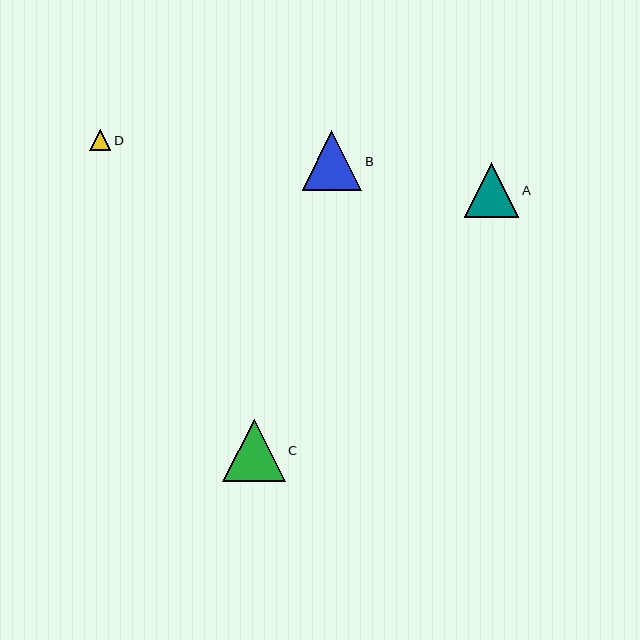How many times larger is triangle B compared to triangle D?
Triangle B is approximately 2.8 times the size of triangle D.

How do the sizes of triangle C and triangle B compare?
Triangle C and triangle B are approximately the same size.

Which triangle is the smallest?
Triangle D is the smallest with a size of approximately 21 pixels.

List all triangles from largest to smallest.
From largest to smallest: C, B, A, D.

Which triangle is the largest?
Triangle C is the largest with a size of approximately 62 pixels.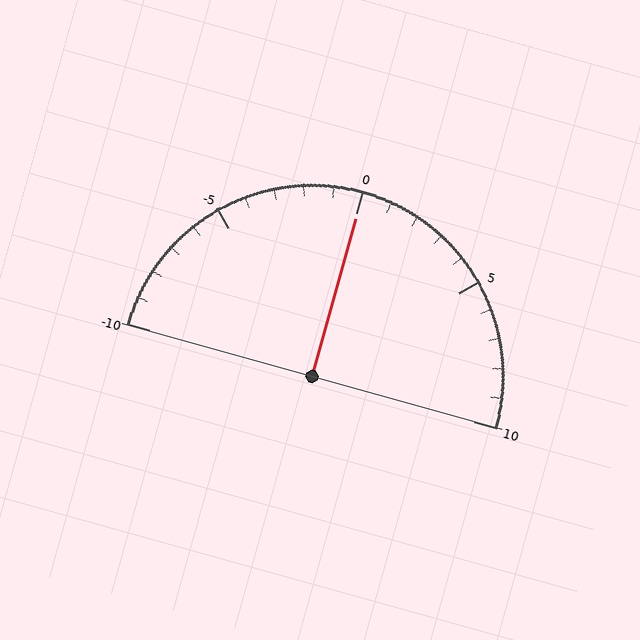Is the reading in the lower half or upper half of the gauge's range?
The reading is in the upper half of the range (-10 to 10).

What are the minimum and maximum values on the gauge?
The gauge ranges from -10 to 10.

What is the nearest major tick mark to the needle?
The nearest major tick mark is 0.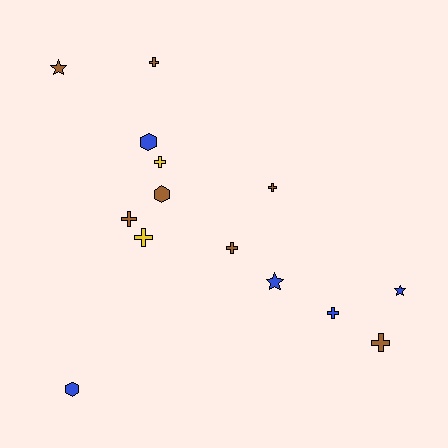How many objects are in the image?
There are 14 objects.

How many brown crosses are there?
There are 5 brown crosses.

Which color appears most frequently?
Brown, with 7 objects.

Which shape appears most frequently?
Cross, with 8 objects.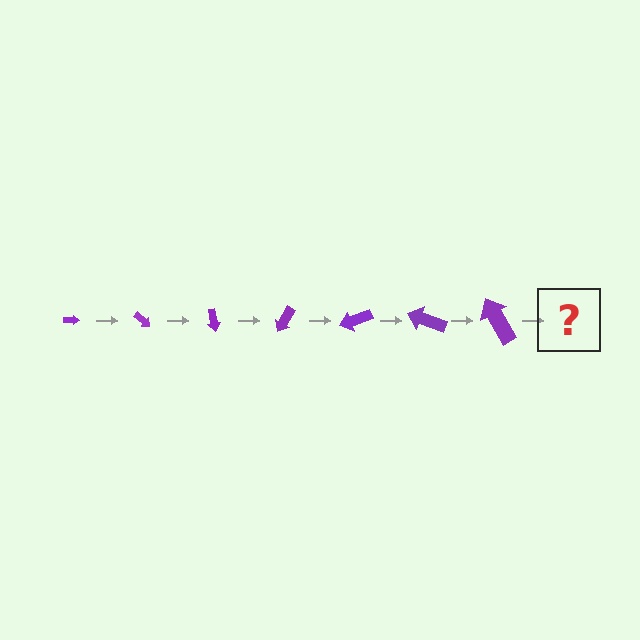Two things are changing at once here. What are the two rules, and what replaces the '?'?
The two rules are that the arrow grows larger each step and it rotates 40 degrees each step. The '?' should be an arrow, larger than the previous one and rotated 280 degrees from the start.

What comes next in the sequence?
The next element should be an arrow, larger than the previous one and rotated 280 degrees from the start.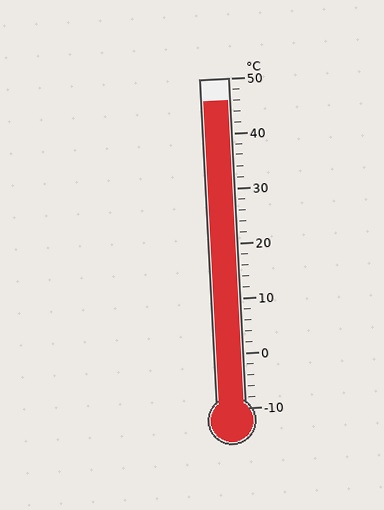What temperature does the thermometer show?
The thermometer shows approximately 46°C.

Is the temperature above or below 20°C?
The temperature is above 20°C.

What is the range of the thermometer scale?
The thermometer scale ranges from -10°C to 50°C.